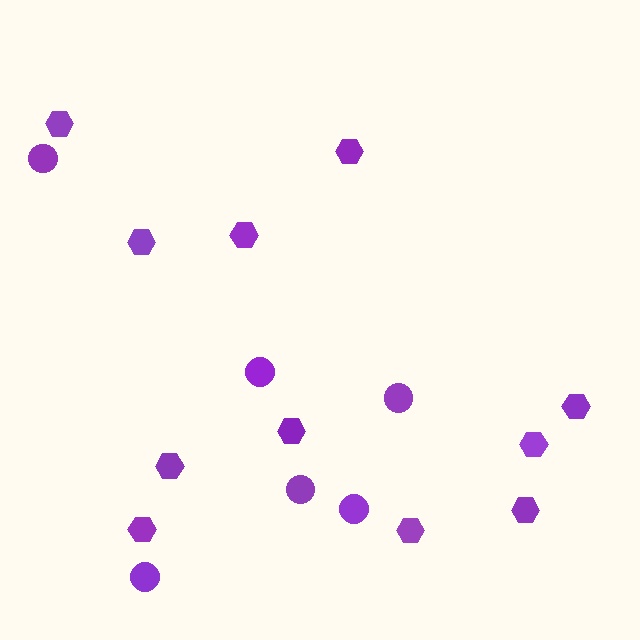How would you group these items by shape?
There are 2 groups: one group of hexagons (11) and one group of circles (6).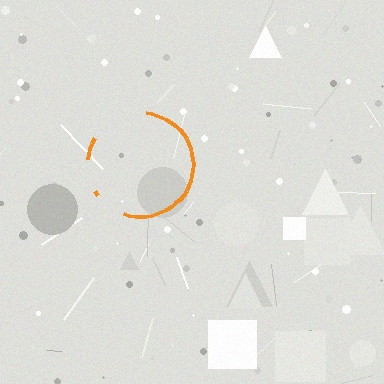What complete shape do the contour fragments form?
The contour fragments form a circle.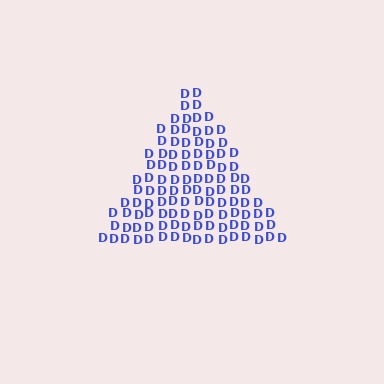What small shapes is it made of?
It is made of small letter D's.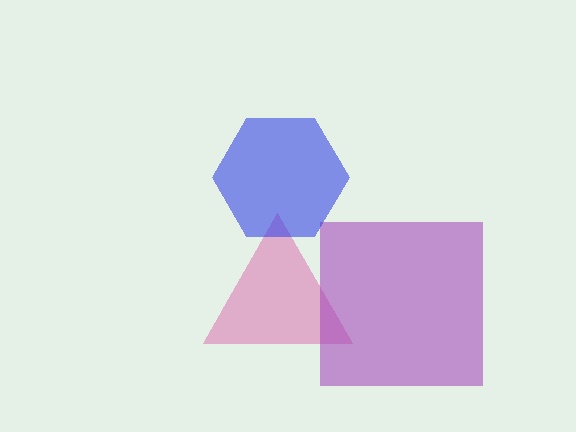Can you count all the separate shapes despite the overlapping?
Yes, there are 3 separate shapes.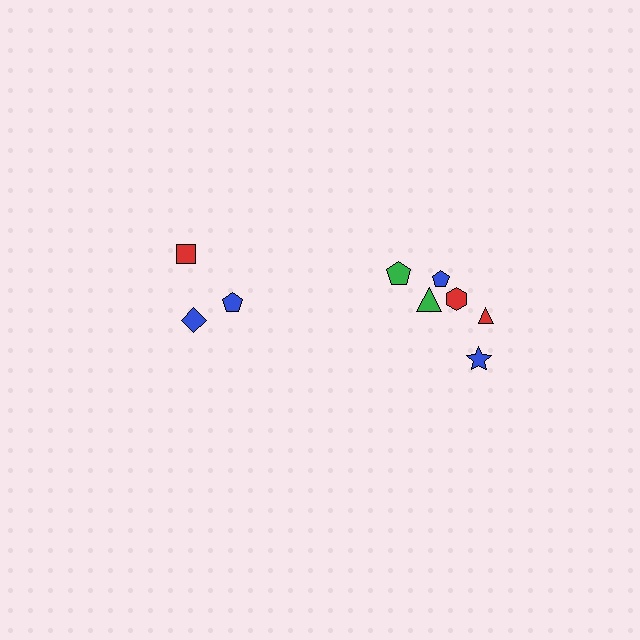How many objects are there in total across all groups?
There are 9 objects.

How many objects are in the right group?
There are 6 objects.